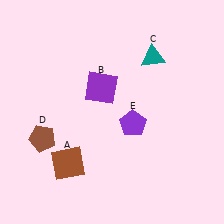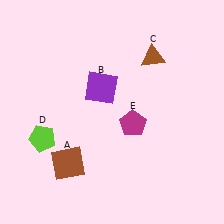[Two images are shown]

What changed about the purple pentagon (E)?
In Image 1, E is purple. In Image 2, it changed to magenta.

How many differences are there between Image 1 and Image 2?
There are 3 differences between the two images.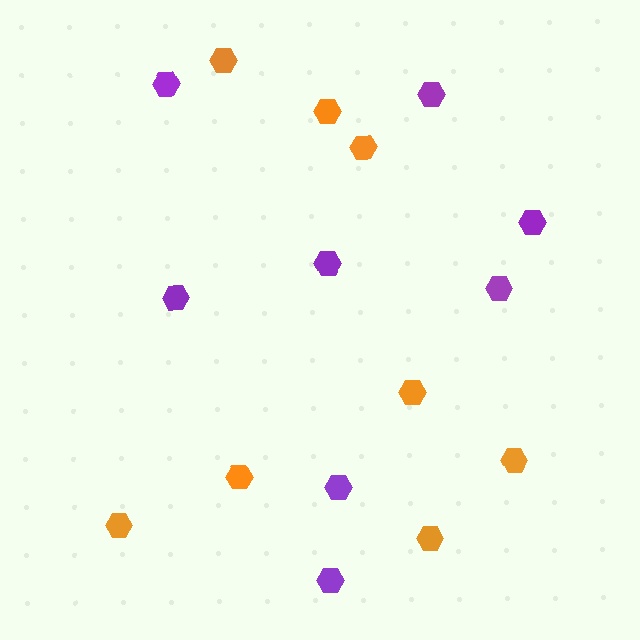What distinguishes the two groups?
There are 2 groups: one group of purple hexagons (8) and one group of orange hexagons (8).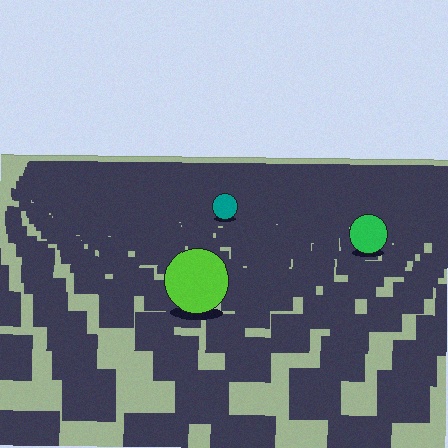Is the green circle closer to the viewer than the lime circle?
No. The lime circle is closer — you can tell from the texture gradient: the ground texture is coarser near it.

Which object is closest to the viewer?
The lime circle is closest. The texture marks near it are larger and more spread out.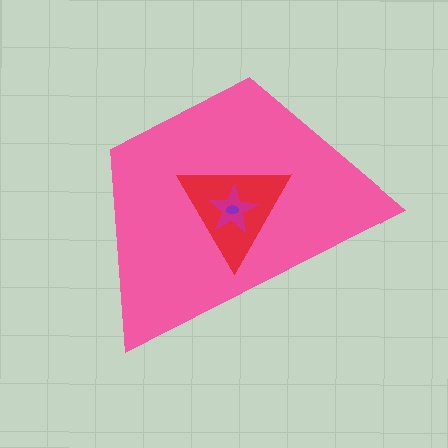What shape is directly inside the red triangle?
The magenta star.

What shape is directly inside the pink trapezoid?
The red triangle.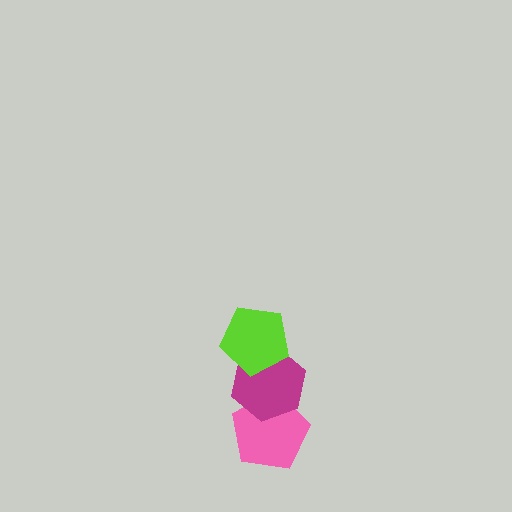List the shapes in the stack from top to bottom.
From top to bottom: the lime pentagon, the magenta hexagon, the pink pentagon.